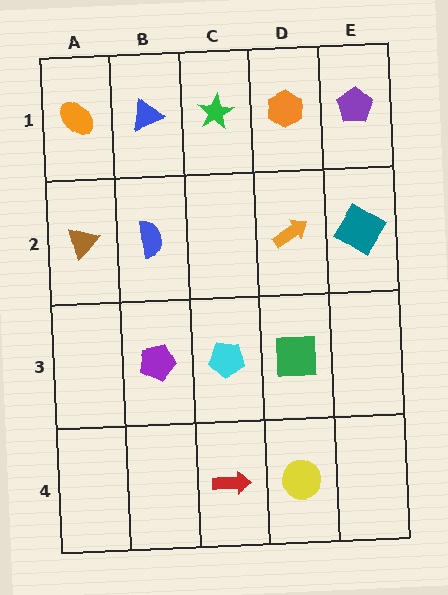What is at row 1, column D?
An orange hexagon.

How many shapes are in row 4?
2 shapes.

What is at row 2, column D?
An orange arrow.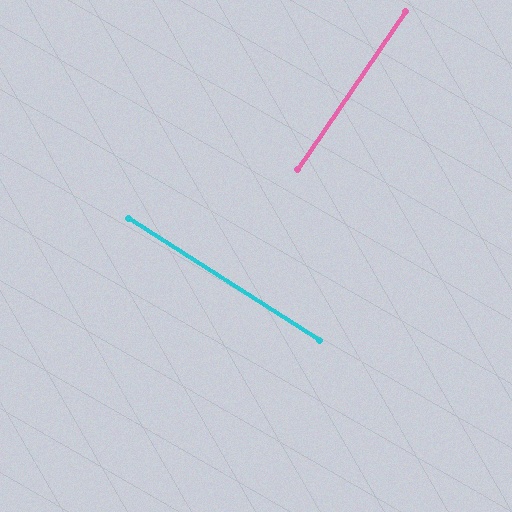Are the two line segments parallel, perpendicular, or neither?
Perpendicular — they meet at approximately 89°.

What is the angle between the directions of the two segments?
Approximately 89 degrees.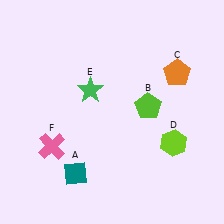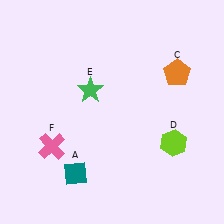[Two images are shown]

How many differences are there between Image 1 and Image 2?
There is 1 difference between the two images.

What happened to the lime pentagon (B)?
The lime pentagon (B) was removed in Image 2. It was in the top-right area of Image 1.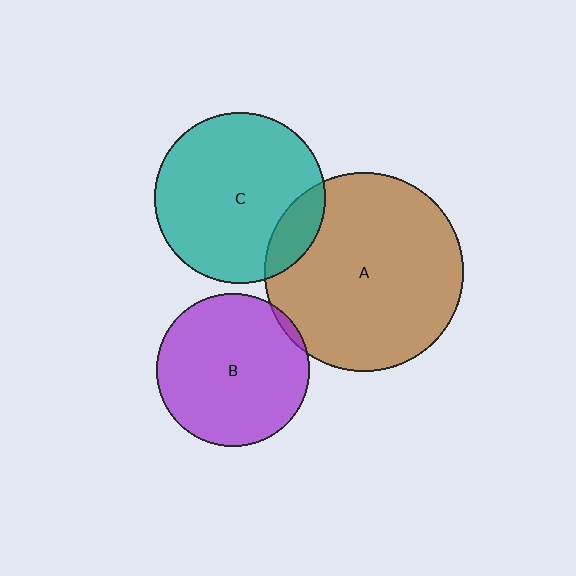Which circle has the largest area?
Circle A (brown).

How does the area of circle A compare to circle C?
Approximately 1.4 times.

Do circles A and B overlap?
Yes.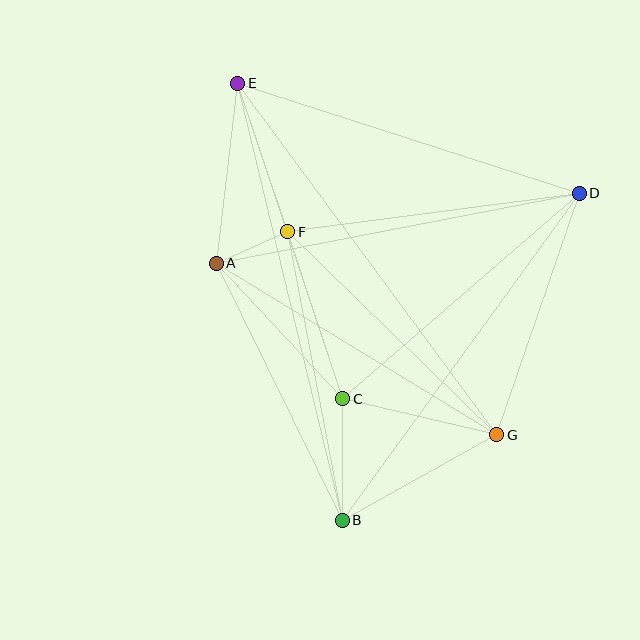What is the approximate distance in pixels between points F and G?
The distance between F and G is approximately 291 pixels.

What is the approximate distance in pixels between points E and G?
The distance between E and G is approximately 437 pixels.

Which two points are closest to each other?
Points A and F are closest to each other.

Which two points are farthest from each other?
Points B and E are farthest from each other.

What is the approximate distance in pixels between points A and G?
The distance between A and G is approximately 329 pixels.